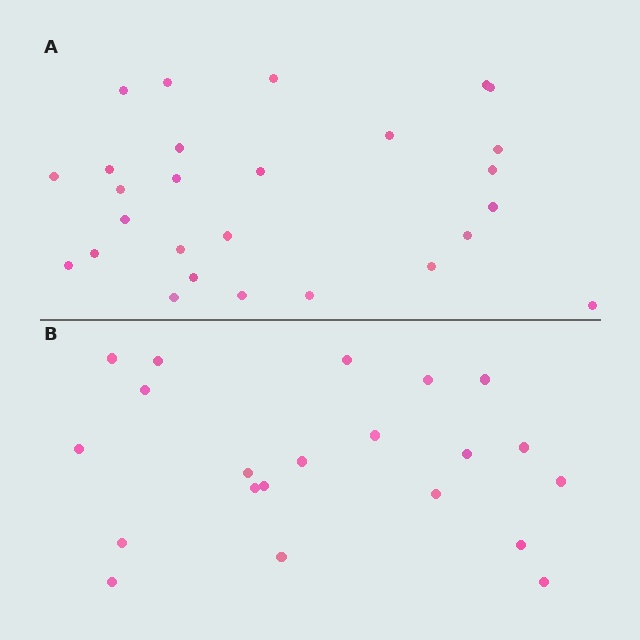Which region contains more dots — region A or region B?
Region A (the top region) has more dots.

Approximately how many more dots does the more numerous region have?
Region A has about 6 more dots than region B.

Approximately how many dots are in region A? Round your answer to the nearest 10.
About 30 dots. (The exact count is 27, which rounds to 30.)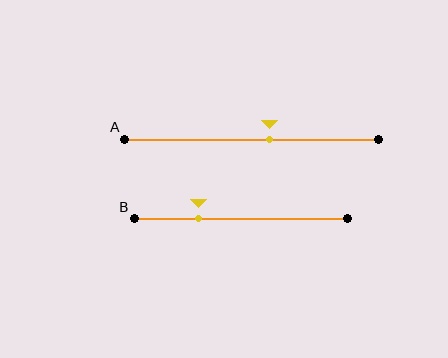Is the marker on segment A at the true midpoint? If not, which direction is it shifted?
No, the marker on segment A is shifted to the right by about 7% of the segment length.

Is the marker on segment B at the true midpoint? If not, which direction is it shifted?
No, the marker on segment B is shifted to the left by about 20% of the segment length.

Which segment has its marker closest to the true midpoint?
Segment A has its marker closest to the true midpoint.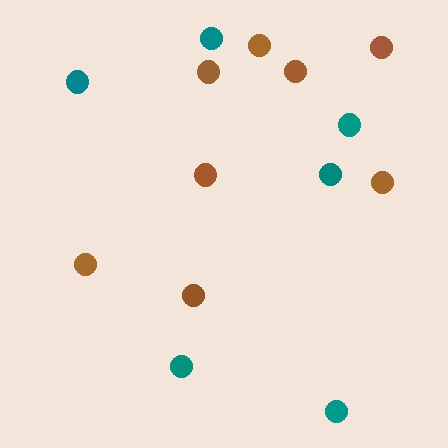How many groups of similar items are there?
There are 2 groups: one group of teal circles (6) and one group of brown circles (8).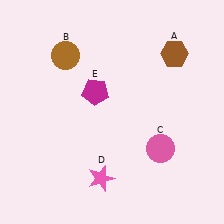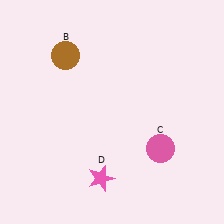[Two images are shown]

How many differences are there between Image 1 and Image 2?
There are 2 differences between the two images.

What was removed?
The brown hexagon (A), the magenta pentagon (E) were removed in Image 2.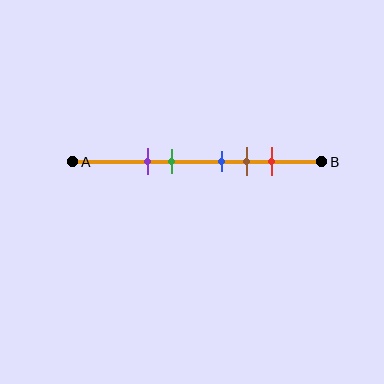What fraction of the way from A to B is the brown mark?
The brown mark is approximately 70% (0.7) of the way from A to B.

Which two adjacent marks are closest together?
The blue and brown marks are the closest adjacent pair.